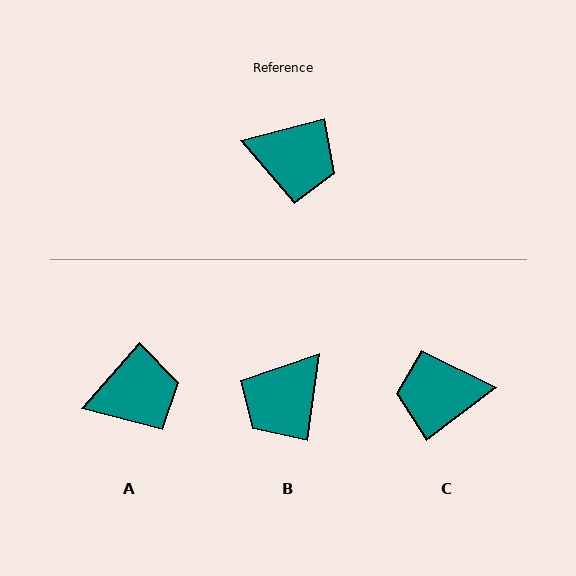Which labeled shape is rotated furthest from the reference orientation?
C, about 158 degrees away.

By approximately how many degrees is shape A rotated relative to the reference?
Approximately 34 degrees counter-clockwise.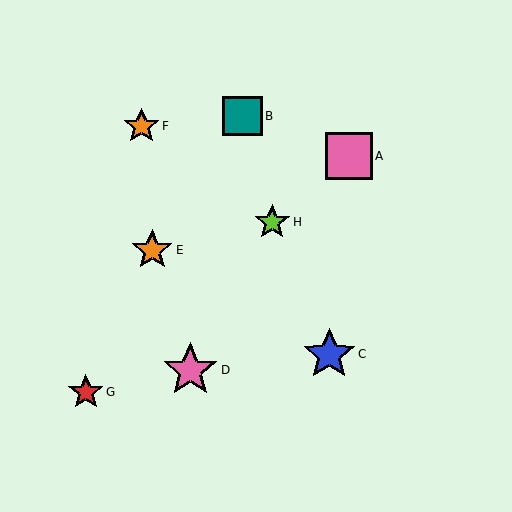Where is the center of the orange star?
The center of the orange star is at (142, 126).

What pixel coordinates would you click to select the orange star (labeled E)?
Click at (152, 250) to select the orange star E.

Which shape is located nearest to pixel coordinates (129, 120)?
The orange star (labeled F) at (142, 126) is nearest to that location.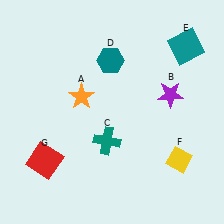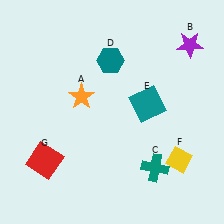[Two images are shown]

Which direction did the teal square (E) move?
The teal square (E) moved down.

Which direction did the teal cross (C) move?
The teal cross (C) moved right.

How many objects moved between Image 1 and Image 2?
3 objects moved between the two images.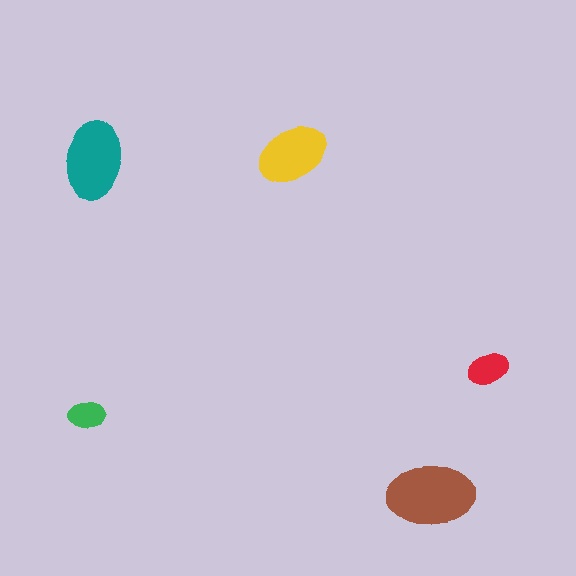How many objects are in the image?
There are 5 objects in the image.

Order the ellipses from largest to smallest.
the brown one, the teal one, the yellow one, the red one, the green one.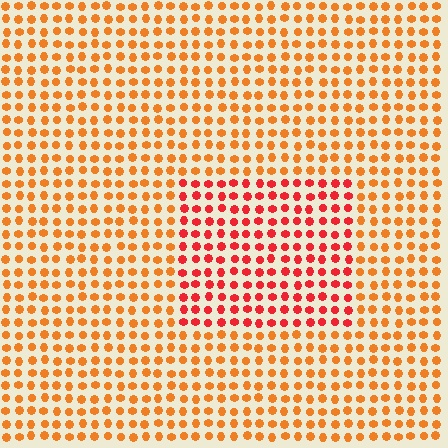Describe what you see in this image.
The image is filled with small orange elements in a uniform arrangement. A rectangle-shaped region is visible where the elements are tinted to a slightly different hue, forming a subtle color boundary.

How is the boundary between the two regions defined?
The boundary is defined purely by a slight shift in hue (about 32 degrees). Spacing, size, and orientation are identical on both sides.